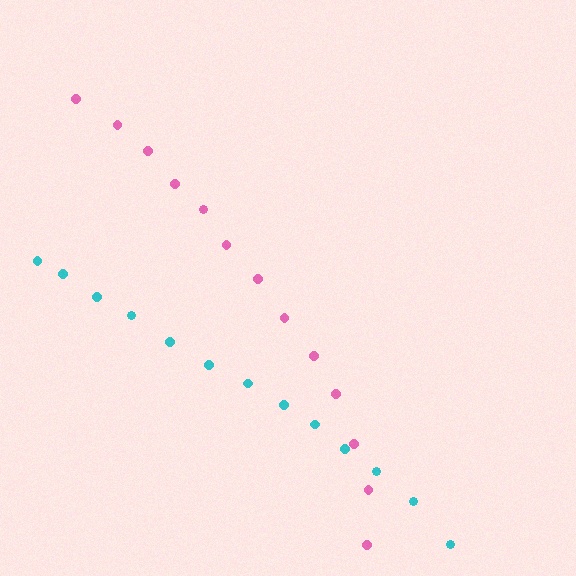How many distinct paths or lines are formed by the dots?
There are 2 distinct paths.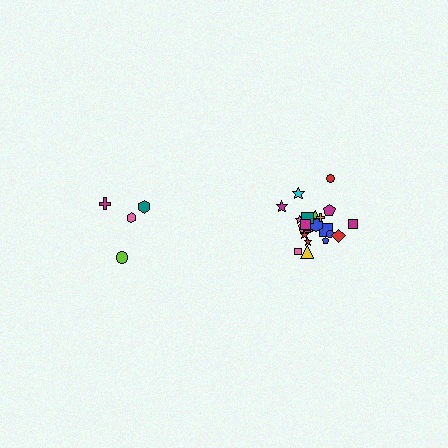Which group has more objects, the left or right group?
The right group.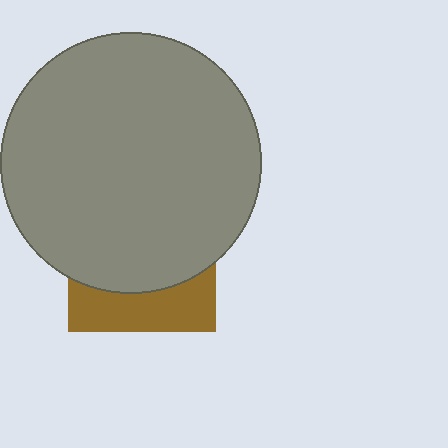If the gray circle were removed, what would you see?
You would see the complete brown square.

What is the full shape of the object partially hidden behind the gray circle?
The partially hidden object is a brown square.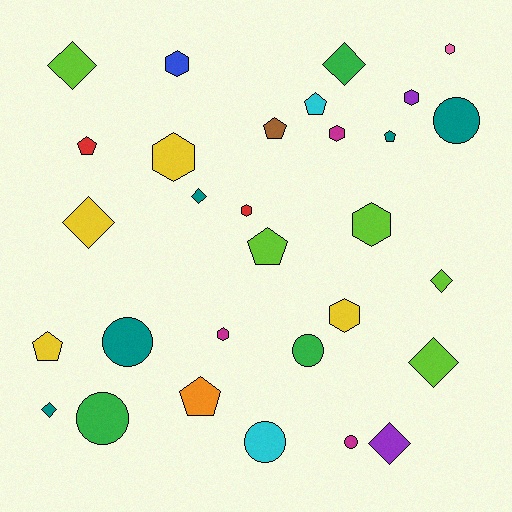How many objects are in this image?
There are 30 objects.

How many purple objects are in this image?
There are 2 purple objects.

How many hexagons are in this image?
There are 9 hexagons.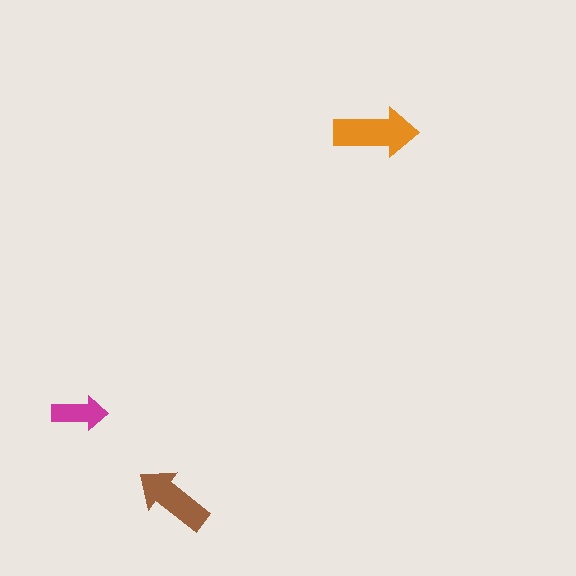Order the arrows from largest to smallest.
the orange one, the brown one, the magenta one.